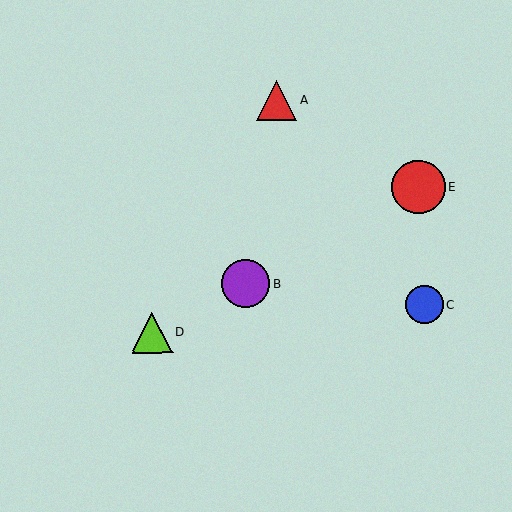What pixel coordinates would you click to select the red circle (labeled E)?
Click at (418, 187) to select the red circle E.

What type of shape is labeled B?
Shape B is a purple circle.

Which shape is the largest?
The red circle (labeled E) is the largest.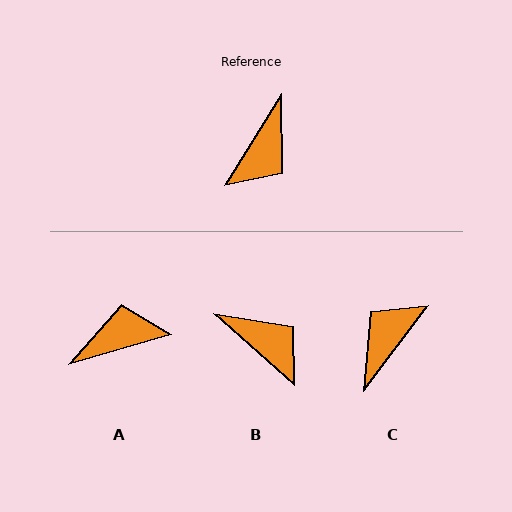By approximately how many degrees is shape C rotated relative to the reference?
Approximately 175 degrees counter-clockwise.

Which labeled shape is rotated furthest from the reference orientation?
C, about 175 degrees away.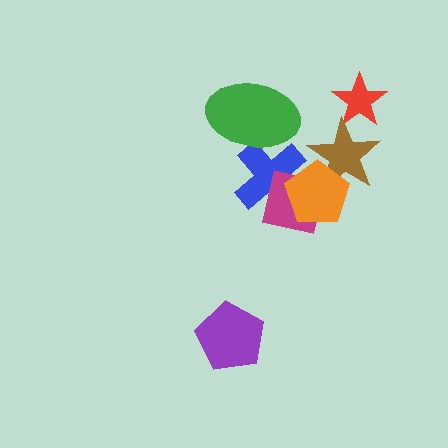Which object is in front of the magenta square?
The orange pentagon is in front of the magenta square.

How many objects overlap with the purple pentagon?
0 objects overlap with the purple pentagon.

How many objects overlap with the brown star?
2 objects overlap with the brown star.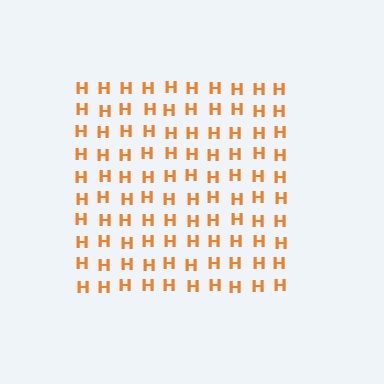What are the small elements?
The small elements are letter H's.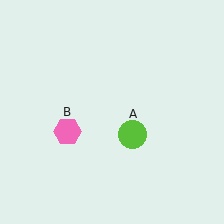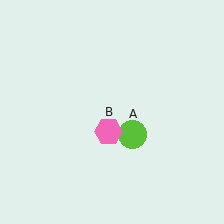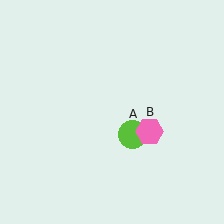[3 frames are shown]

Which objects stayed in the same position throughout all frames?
Lime circle (object A) remained stationary.